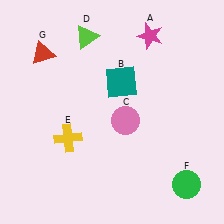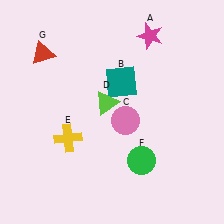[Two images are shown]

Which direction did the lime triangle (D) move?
The lime triangle (D) moved down.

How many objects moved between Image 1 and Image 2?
2 objects moved between the two images.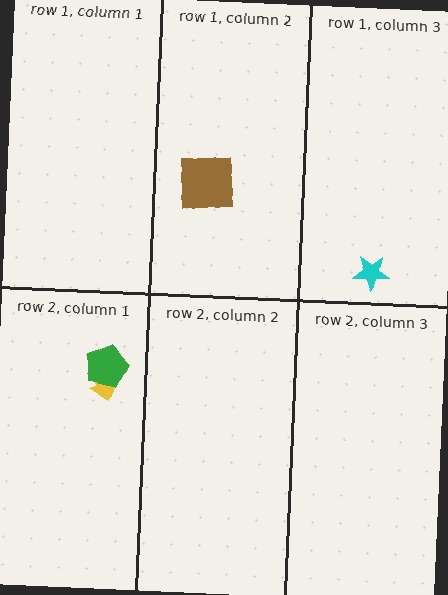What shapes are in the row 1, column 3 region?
The cyan star.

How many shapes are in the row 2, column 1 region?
2.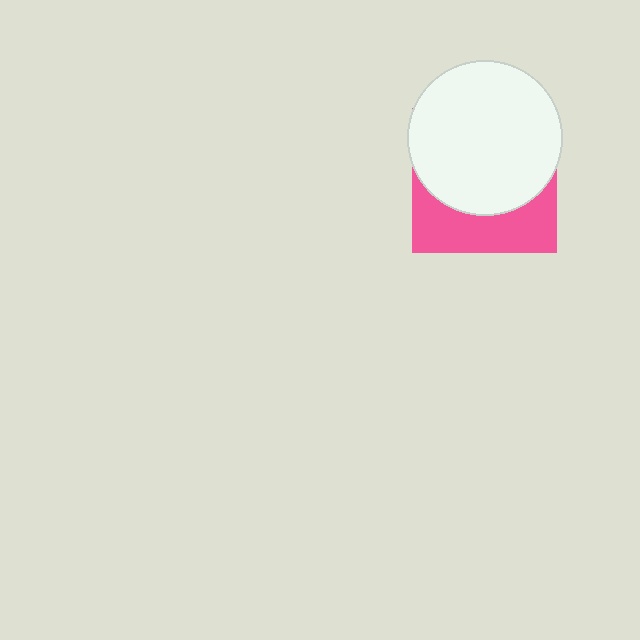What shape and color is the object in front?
The object in front is a white circle.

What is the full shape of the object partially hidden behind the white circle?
The partially hidden object is a pink square.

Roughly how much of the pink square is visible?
A small part of it is visible (roughly 35%).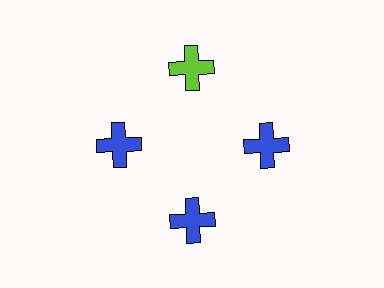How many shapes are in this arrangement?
There are 4 shapes arranged in a ring pattern.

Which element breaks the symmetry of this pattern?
The lime cross at roughly the 12 o'clock position breaks the symmetry. All other shapes are blue crosses.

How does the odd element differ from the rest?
It has a different color: lime instead of blue.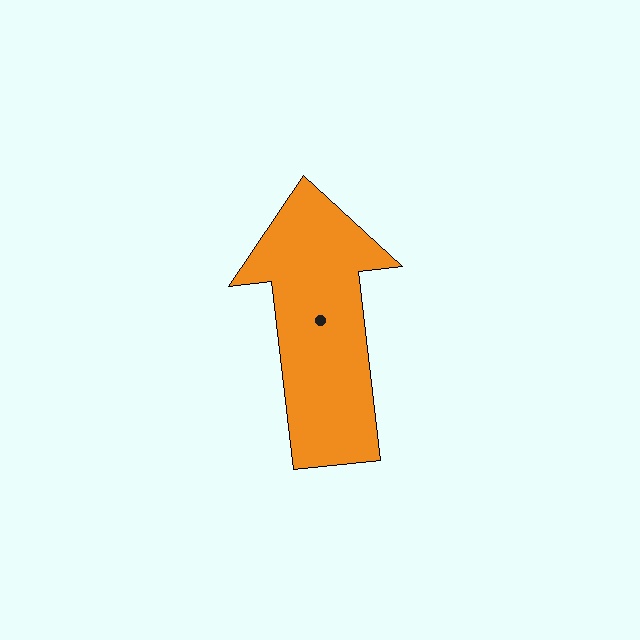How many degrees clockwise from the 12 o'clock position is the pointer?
Approximately 353 degrees.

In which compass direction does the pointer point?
North.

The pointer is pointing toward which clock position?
Roughly 12 o'clock.